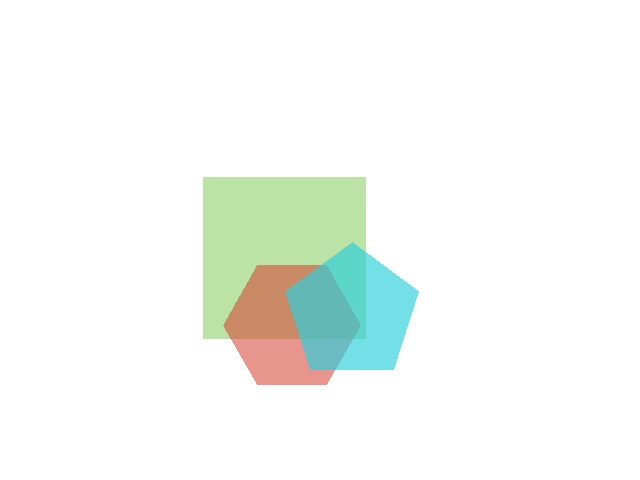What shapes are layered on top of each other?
The layered shapes are: a lime square, a red hexagon, a cyan pentagon.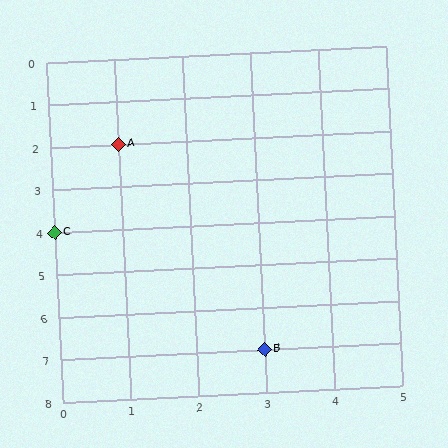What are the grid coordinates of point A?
Point A is at grid coordinates (1, 2).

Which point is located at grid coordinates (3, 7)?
Point B is at (3, 7).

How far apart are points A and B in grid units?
Points A and B are 2 columns and 5 rows apart (about 5.4 grid units diagonally).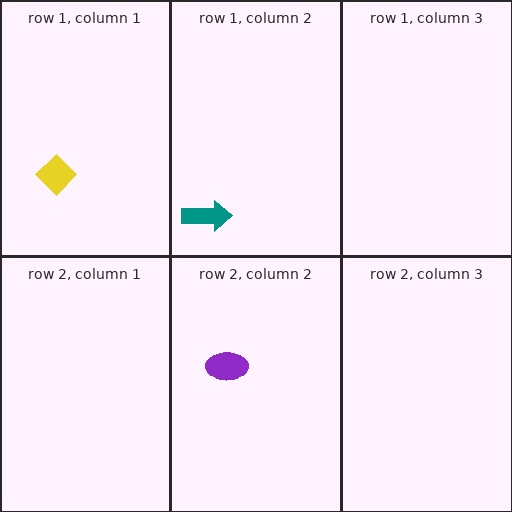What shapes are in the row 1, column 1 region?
The yellow diamond.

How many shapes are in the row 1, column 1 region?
1.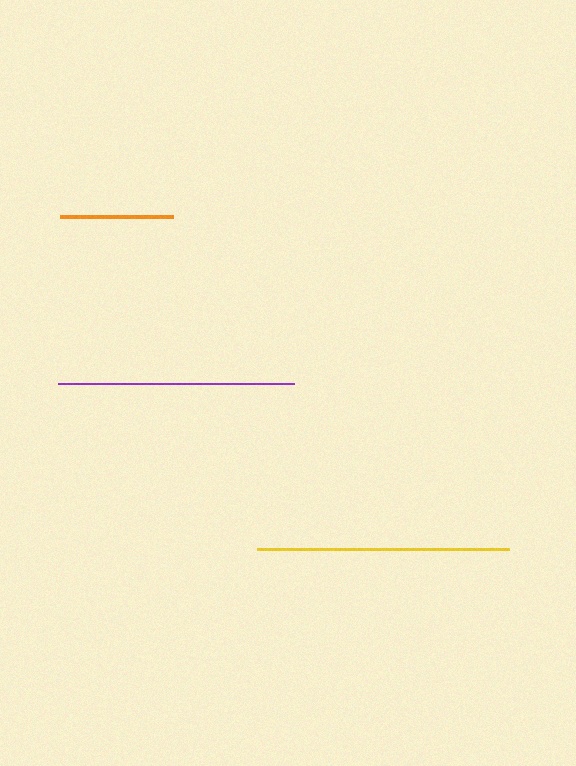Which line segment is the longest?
The yellow line is the longest at approximately 252 pixels.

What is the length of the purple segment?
The purple segment is approximately 235 pixels long.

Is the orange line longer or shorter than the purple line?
The purple line is longer than the orange line.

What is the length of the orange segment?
The orange segment is approximately 113 pixels long.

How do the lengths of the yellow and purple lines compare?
The yellow and purple lines are approximately the same length.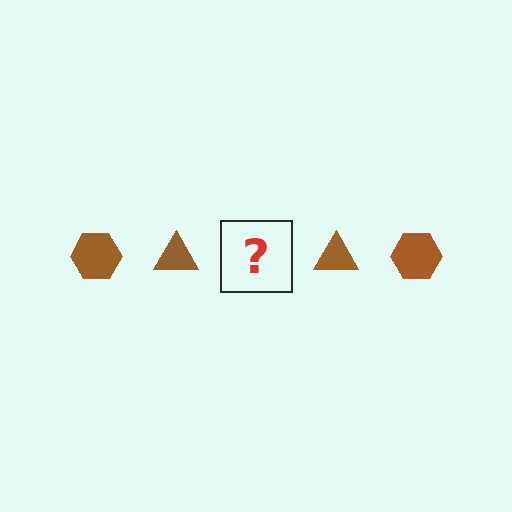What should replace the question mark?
The question mark should be replaced with a brown hexagon.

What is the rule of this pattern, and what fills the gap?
The rule is that the pattern cycles through hexagon, triangle shapes in brown. The gap should be filled with a brown hexagon.